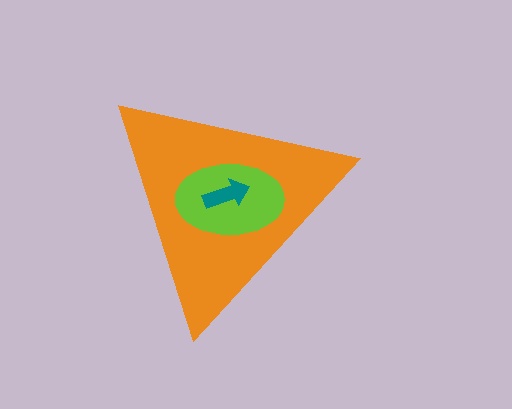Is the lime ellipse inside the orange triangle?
Yes.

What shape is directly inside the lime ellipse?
The teal arrow.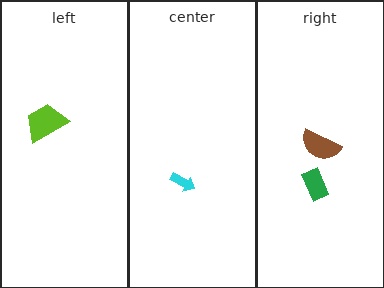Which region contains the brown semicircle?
The right region.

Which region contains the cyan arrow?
The center region.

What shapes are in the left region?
The lime trapezoid.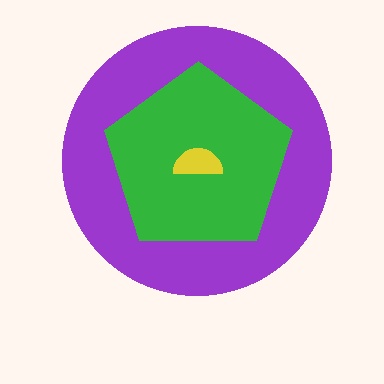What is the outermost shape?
The purple circle.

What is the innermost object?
The yellow semicircle.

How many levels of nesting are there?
3.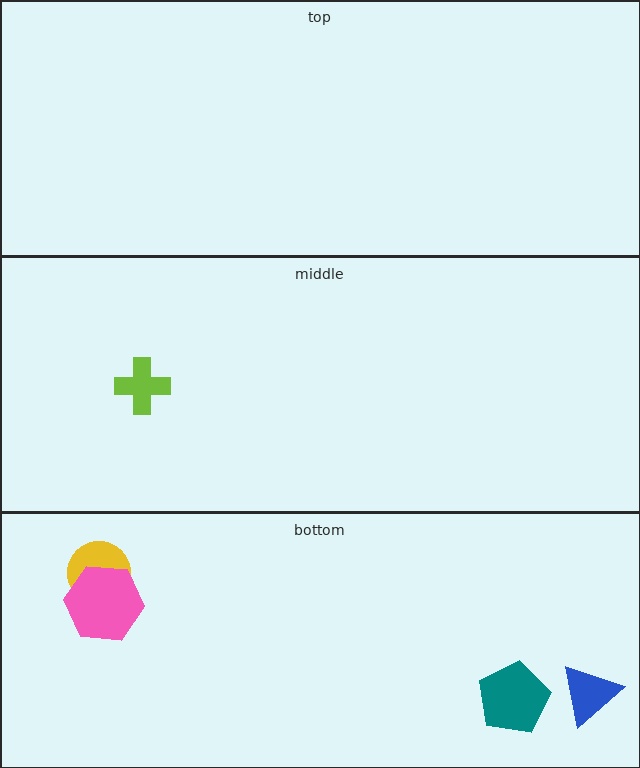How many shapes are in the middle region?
1.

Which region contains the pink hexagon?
The bottom region.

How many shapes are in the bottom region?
4.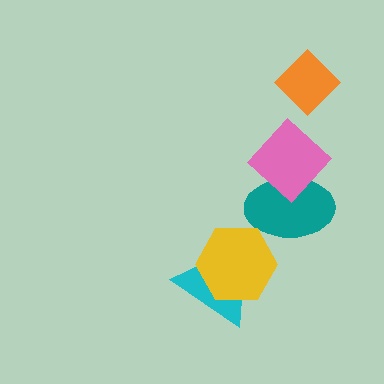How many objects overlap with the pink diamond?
1 object overlaps with the pink diamond.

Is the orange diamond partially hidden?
No, no other shape covers it.